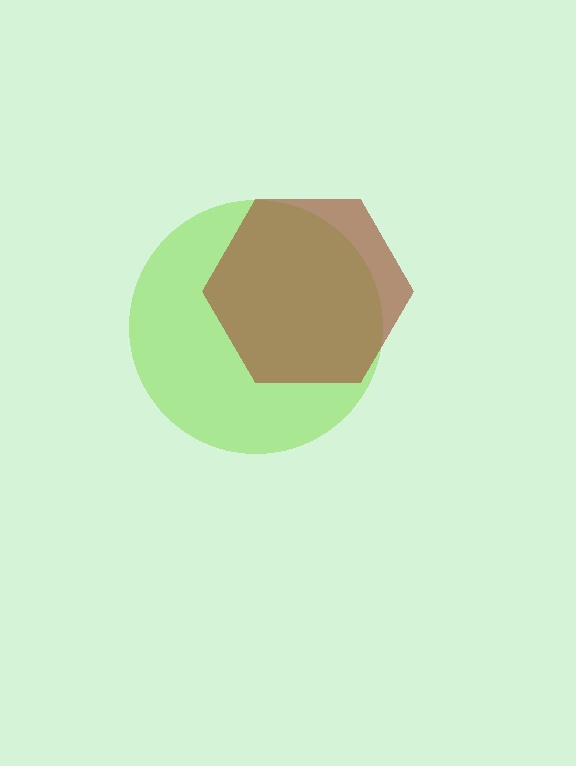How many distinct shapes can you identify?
There are 2 distinct shapes: a lime circle, a brown hexagon.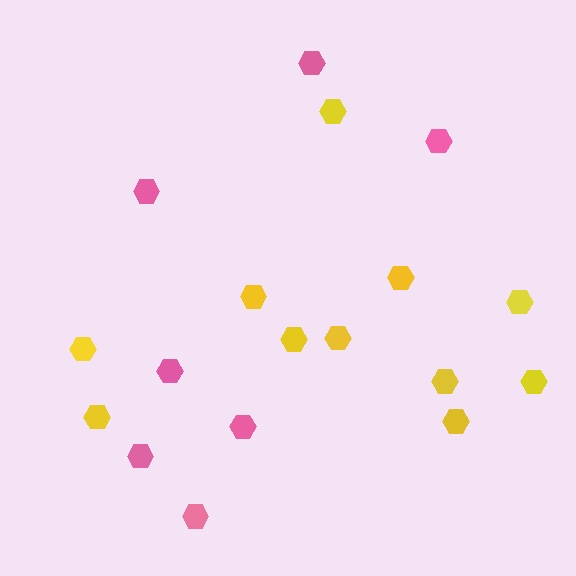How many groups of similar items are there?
There are 2 groups: one group of pink hexagons (7) and one group of yellow hexagons (11).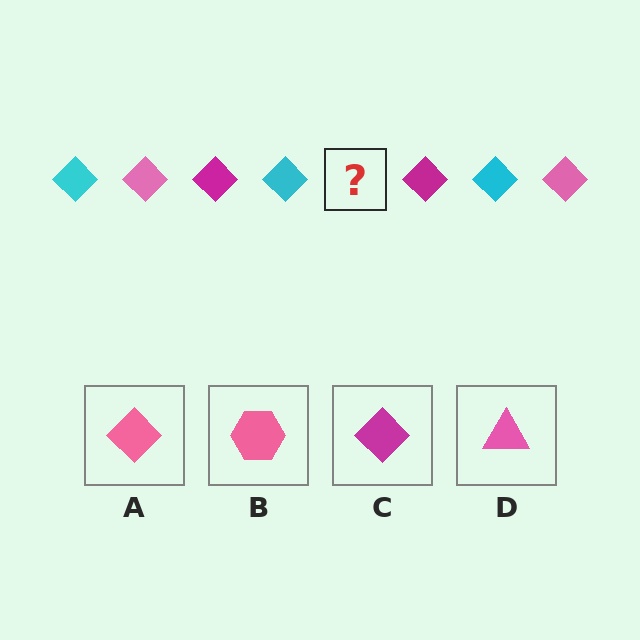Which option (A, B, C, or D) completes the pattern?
A.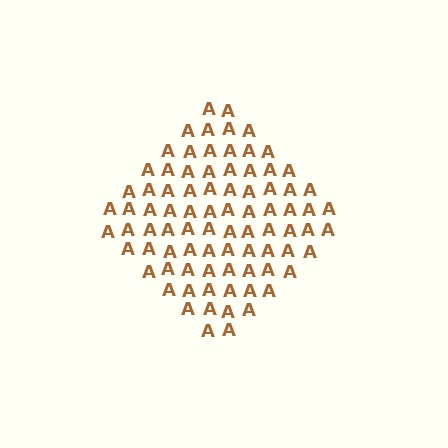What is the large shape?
The large shape is a diamond.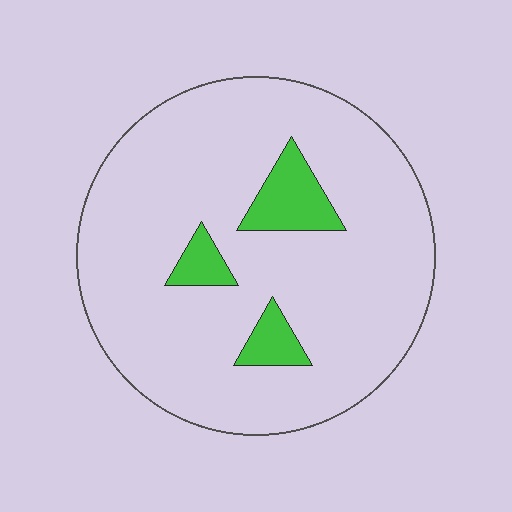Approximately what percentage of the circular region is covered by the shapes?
Approximately 10%.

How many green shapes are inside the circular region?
3.